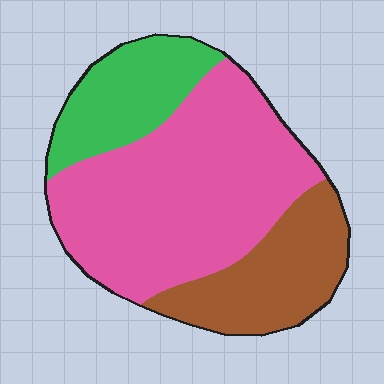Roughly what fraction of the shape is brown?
Brown takes up about one quarter (1/4) of the shape.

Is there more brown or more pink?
Pink.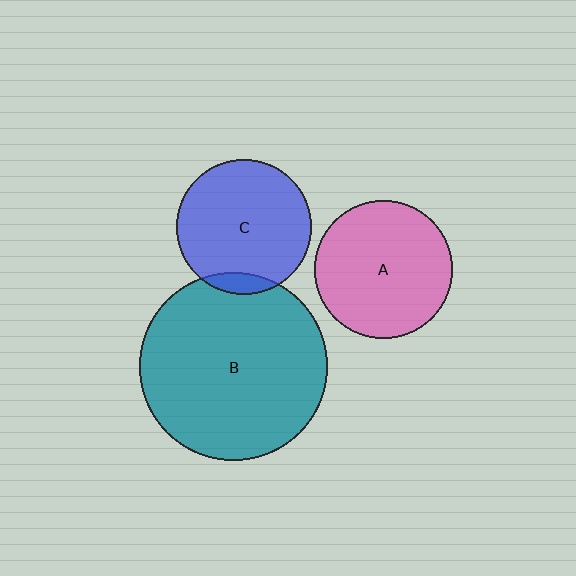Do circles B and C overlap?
Yes.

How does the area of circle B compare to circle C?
Approximately 1.9 times.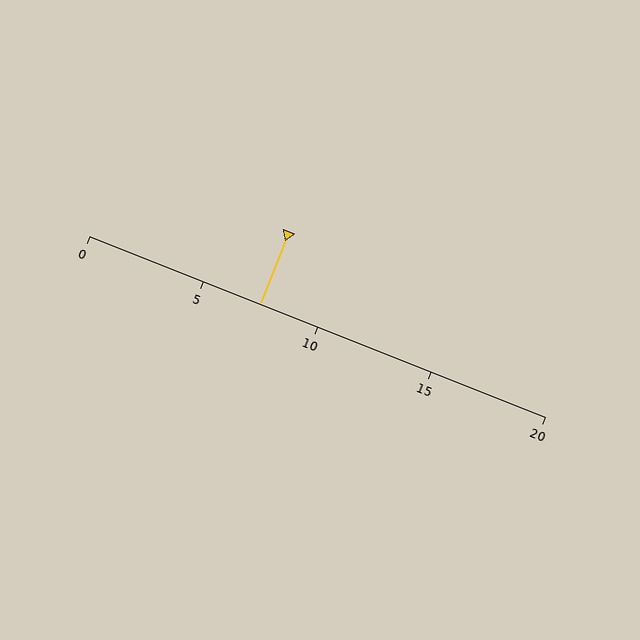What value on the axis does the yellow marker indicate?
The marker indicates approximately 7.5.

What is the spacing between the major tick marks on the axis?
The major ticks are spaced 5 apart.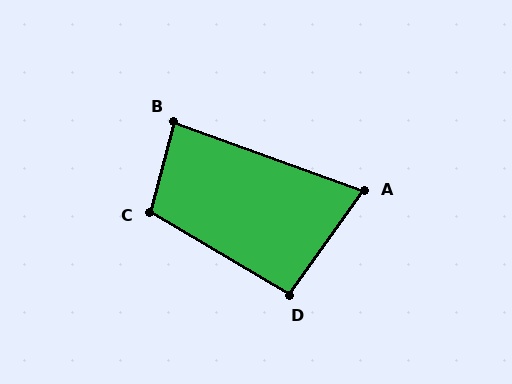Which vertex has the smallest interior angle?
A, at approximately 74 degrees.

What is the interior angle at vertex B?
Approximately 85 degrees (approximately right).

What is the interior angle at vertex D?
Approximately 95 degrees (approximately right).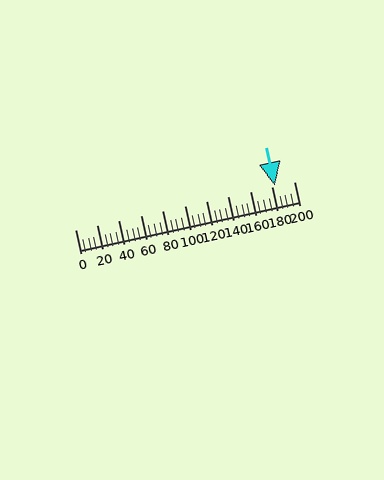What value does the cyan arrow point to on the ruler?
The cyan arrow points to approximately 182.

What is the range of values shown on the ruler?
The ruler shows values from 0 to 200.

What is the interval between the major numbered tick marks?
The major tick marks are spaced 20 units apart.